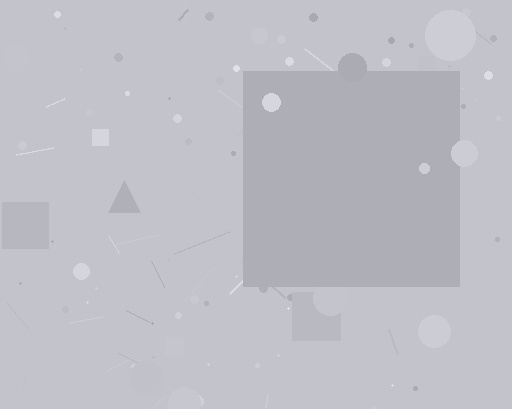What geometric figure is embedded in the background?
A square is embedded in the background.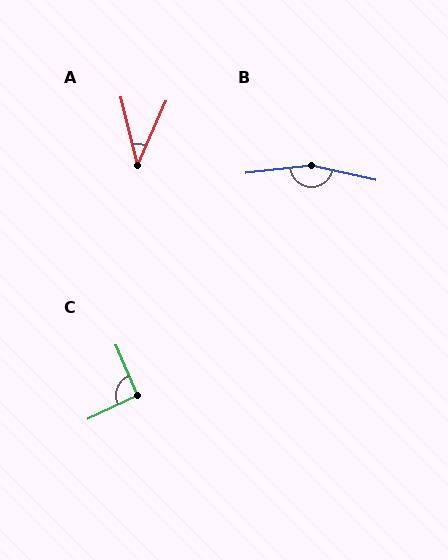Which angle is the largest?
B, at approximately 161 degrees.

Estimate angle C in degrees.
Approximately 93 degrees.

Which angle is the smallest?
A, at approximately 37 degrees.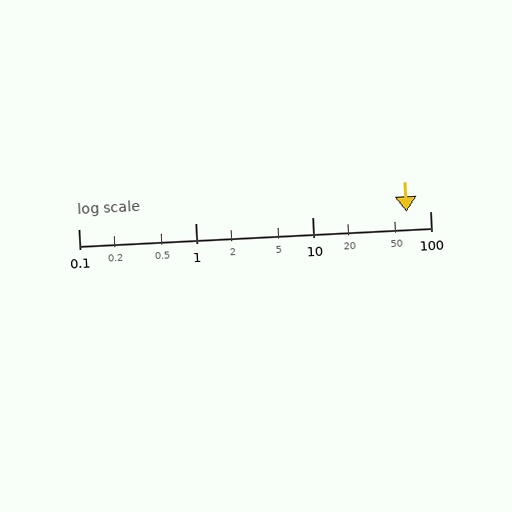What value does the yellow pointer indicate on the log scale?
The pointer indicates approximately 63.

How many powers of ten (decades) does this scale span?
The scale spans 3 decades, from 0.1 to 100.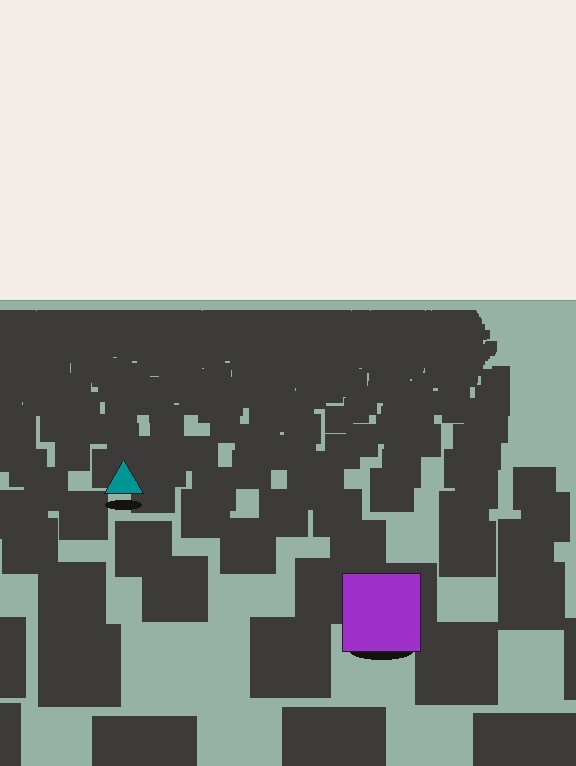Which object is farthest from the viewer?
The teal triangle is farthest from the viewer. It appears smaller and the ground texture around it is denser.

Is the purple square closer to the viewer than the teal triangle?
Yes. The purple square is closer — you can tell from the texture gradient: the ground texture is coarser near it.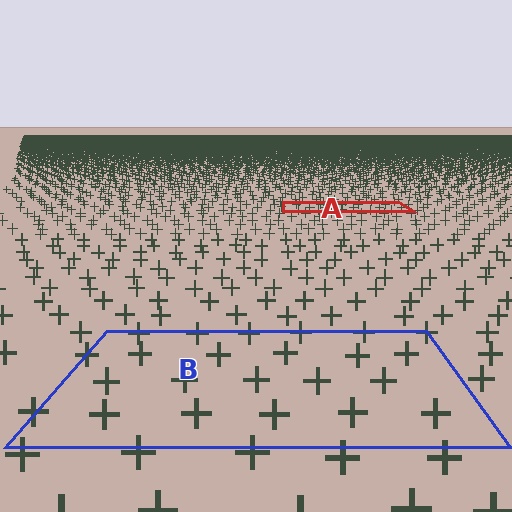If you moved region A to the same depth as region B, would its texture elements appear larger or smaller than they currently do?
They would appear larger. At a closer depth, the same texture elements are projected at a bigger on-screen size.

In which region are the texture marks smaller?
The texture marks are smaller in region A, because it is farther away.